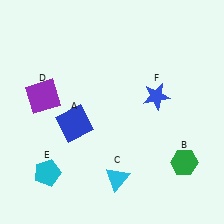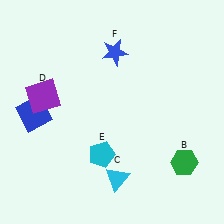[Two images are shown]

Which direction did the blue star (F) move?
The blue star (F) moved up.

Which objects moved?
The objects that moved are: the blue square (A), the cyan pentagon (E), the blue star (F).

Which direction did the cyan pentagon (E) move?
The cyan pentagon (E) moved right.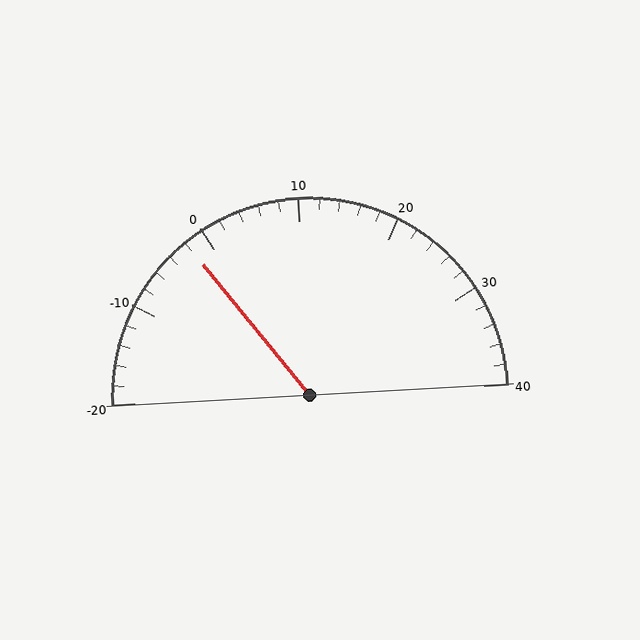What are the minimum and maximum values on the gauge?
The gauge ranges from -20 to 40.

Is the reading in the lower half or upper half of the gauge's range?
The reading is in the lower half of the range (-20 to 40).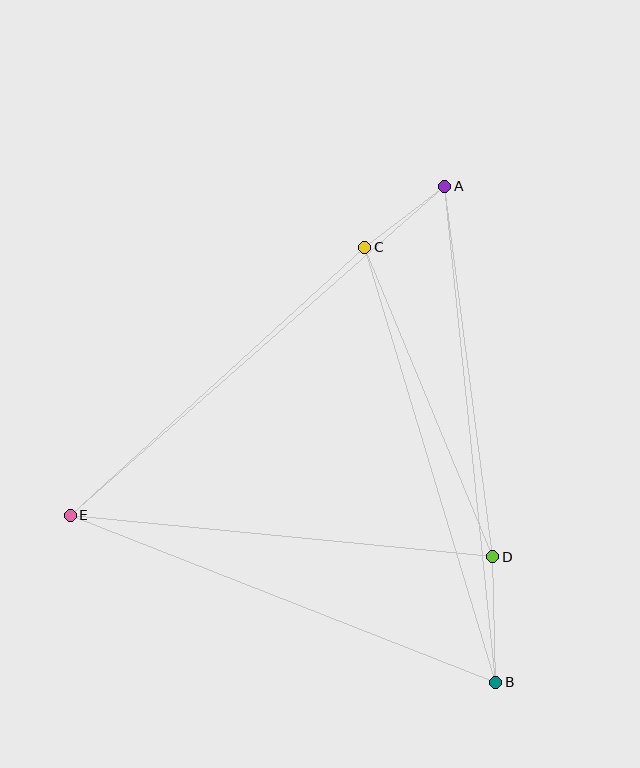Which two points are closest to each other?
Points A and C are closest to each other.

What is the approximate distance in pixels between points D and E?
The distance between D and E is approximately 425 pixels.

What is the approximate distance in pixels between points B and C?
The distance between B and C is approximately 454 pixels.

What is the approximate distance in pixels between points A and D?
The distance between A and D is approximately 373 pixels.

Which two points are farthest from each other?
Points A and B are farthest from each other.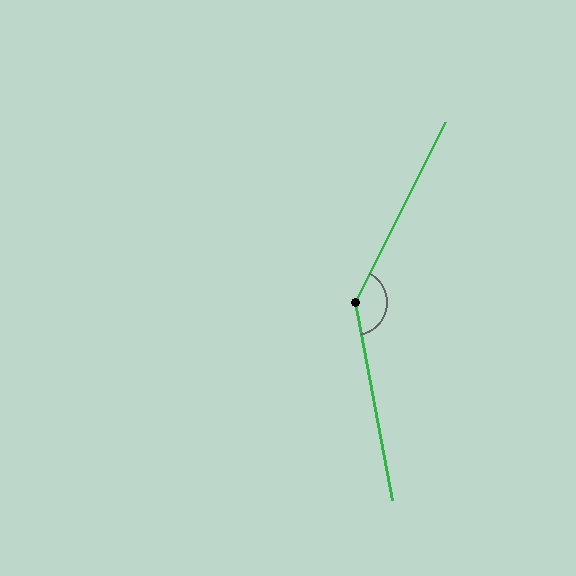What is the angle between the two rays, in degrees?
Approximately 143 degrees.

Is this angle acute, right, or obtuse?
It is obtuse.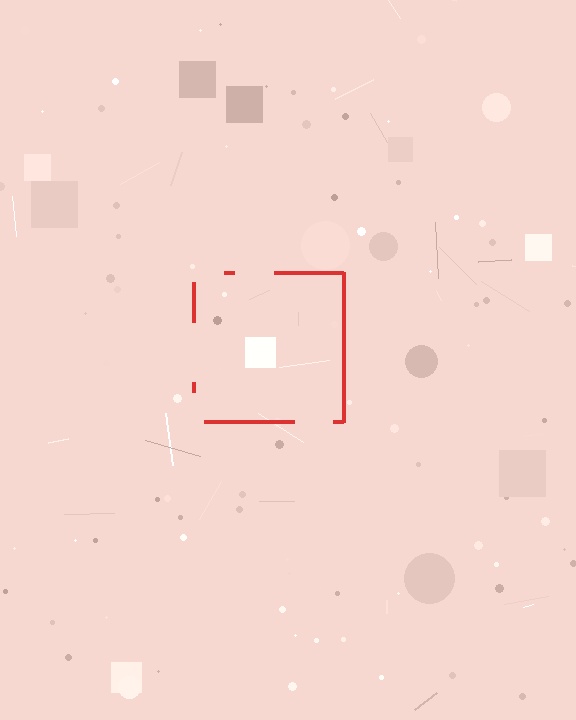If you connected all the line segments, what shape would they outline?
They would outline a square.